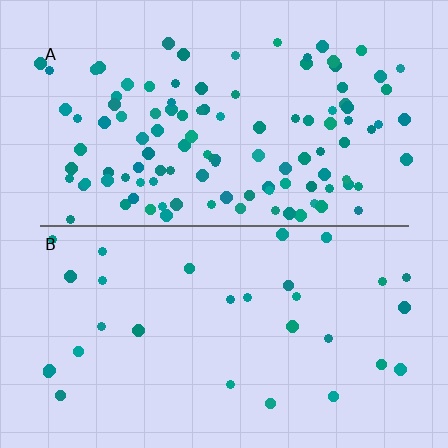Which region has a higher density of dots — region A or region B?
A (the top).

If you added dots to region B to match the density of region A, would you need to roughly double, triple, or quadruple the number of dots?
Approximately quadruple.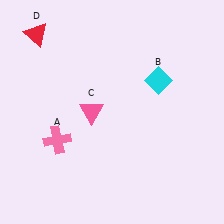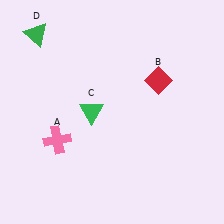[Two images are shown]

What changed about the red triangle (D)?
In Image 1, D is red. In Image 2, it changed to green.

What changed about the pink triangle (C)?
In Image 1, C is pink. In Image 2, it changed to green.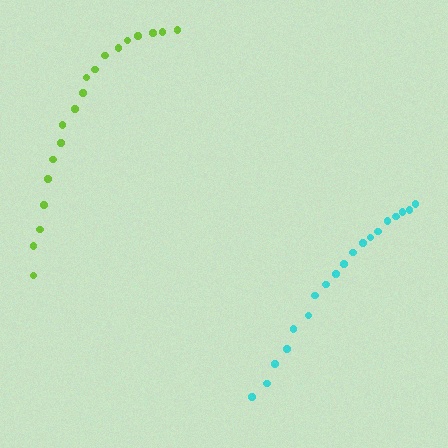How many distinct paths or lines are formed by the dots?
There are 2 distinct paths.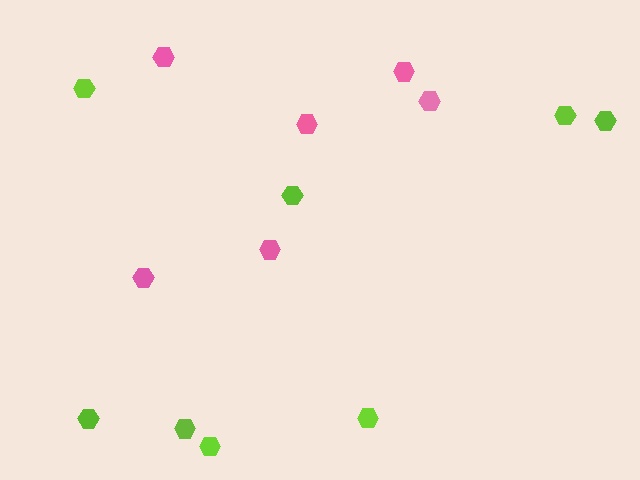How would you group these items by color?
There are 2 groups: one group of lime hexagons (8) and one group of pink hexagons (6).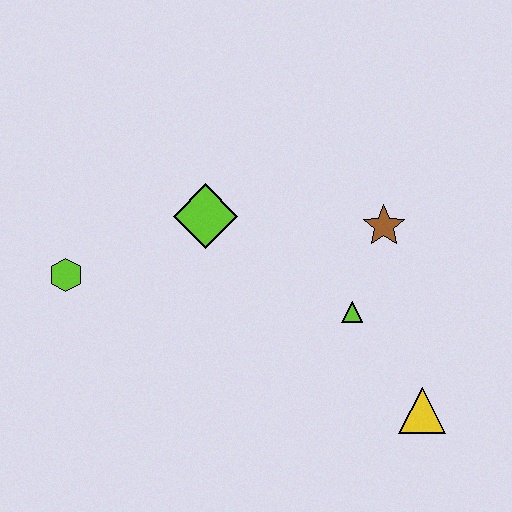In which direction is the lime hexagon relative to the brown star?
The lime hexagon is to the left of the brown star.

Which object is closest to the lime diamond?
The lime hexagon is closest to the lime diamond.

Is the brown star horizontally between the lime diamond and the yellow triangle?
Yes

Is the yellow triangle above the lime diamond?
No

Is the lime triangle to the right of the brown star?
No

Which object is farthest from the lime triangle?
The lime hexagon is farthest from the lime triangle.